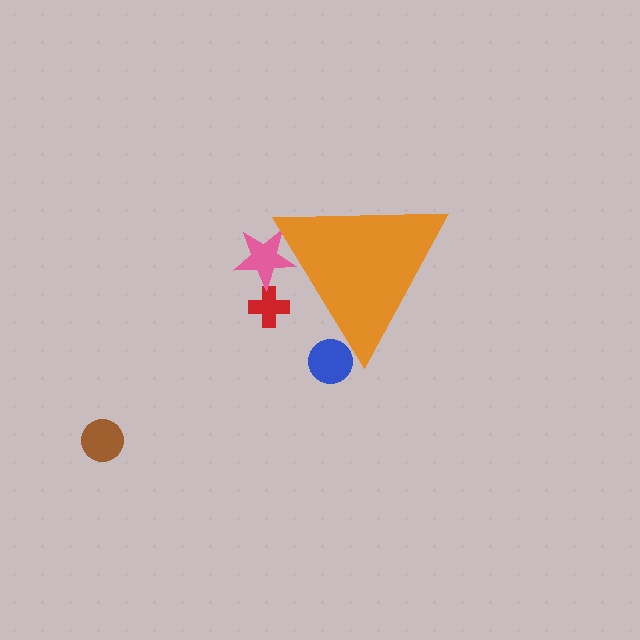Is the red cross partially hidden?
Yes, the red cross is partially hidden behind the orange triangle.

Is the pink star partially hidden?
Yes, the pink star is partially hidden behind the orange triangle.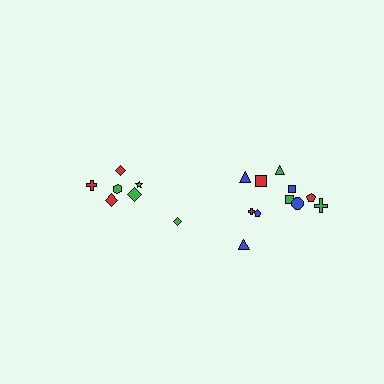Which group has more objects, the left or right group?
The right group.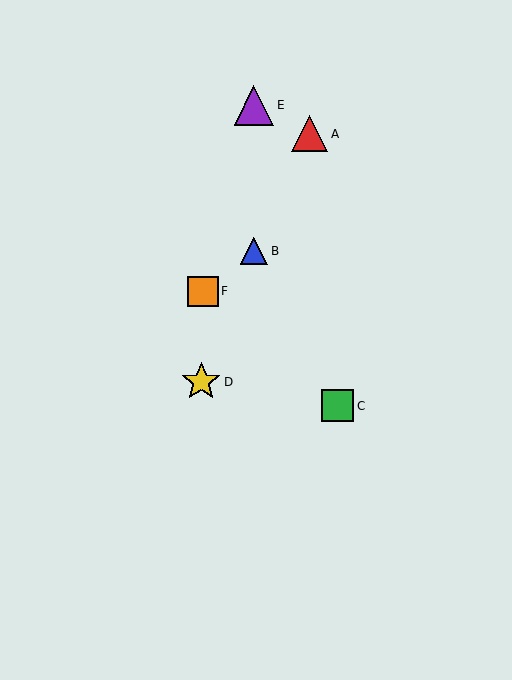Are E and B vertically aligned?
Yes, both are at x≈254.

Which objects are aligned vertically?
Objects B, E are aligned vertically.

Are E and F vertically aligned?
No, E is at x≈254 and F is at x≈203.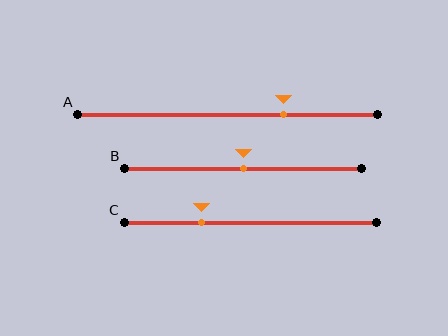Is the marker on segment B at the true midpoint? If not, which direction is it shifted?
Yes, the marker on segment B is at the true midpoint.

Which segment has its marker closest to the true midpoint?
Segment B has its marker closest to the true midpoint.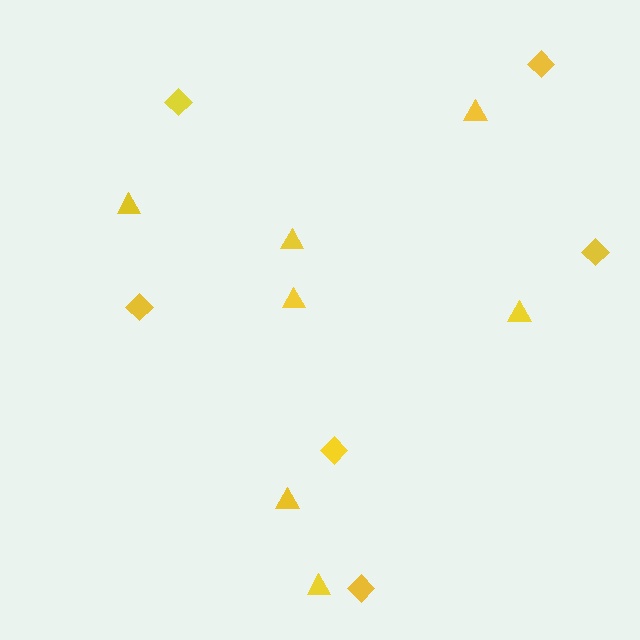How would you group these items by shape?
There are 2 groups: one group of triangles (7) and one group of diamonds (6).